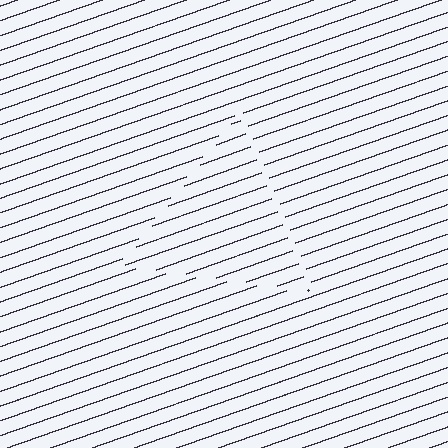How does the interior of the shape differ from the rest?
The interior of the shape contains the same grating, shifted by half a period — the contour is defined by the phase discontinuity where line-ends from the inner and outer gratings abut.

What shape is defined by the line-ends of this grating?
An illusory triangle. The interior of the shape contains the same grating, shifted by half a period — the contour is defined by the phase discontinuity where line-ends from the inner and outer gratings abut.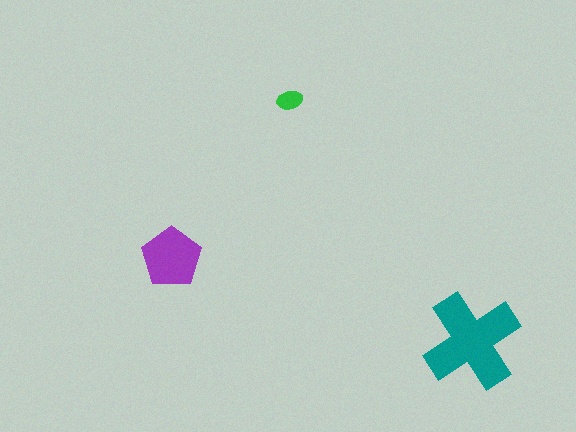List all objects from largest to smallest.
The teal cross, the purple pentagon, the green ellipse.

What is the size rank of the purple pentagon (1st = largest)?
2nd.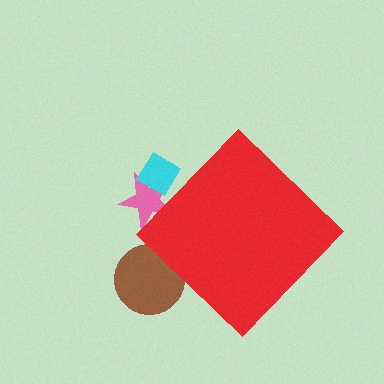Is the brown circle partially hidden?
Yes, the brown circle is partially hidden behind the red diamond.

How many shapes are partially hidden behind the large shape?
3 shapes are partially hidden.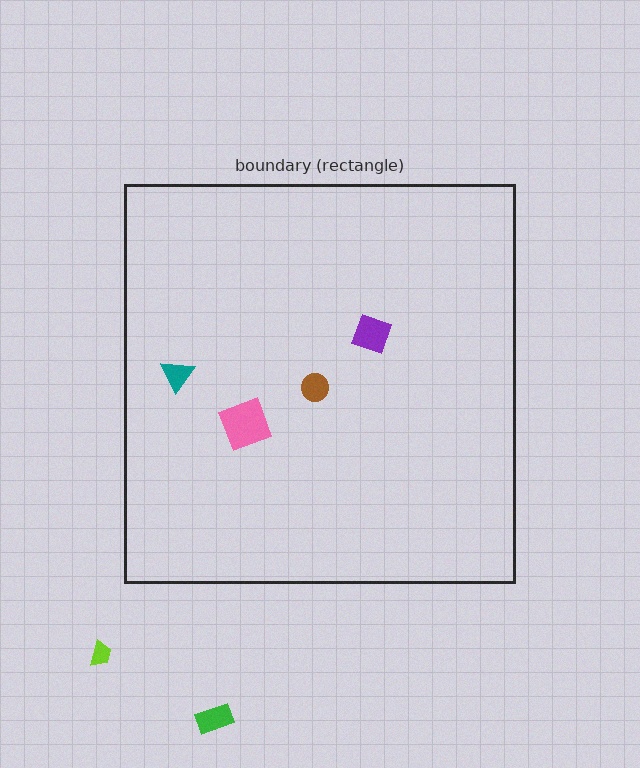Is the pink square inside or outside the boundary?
Inside.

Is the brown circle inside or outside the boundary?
Inside.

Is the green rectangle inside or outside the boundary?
Outside.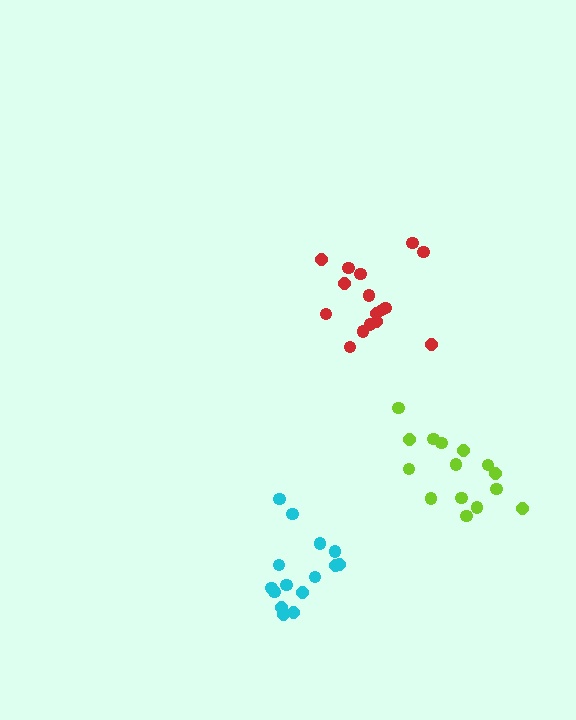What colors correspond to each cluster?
The clusters are colored: lime, red, cyan.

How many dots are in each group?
Group 1: 15 dots, Group 2: 16 dots, Group 3: 15 dots (46 total).